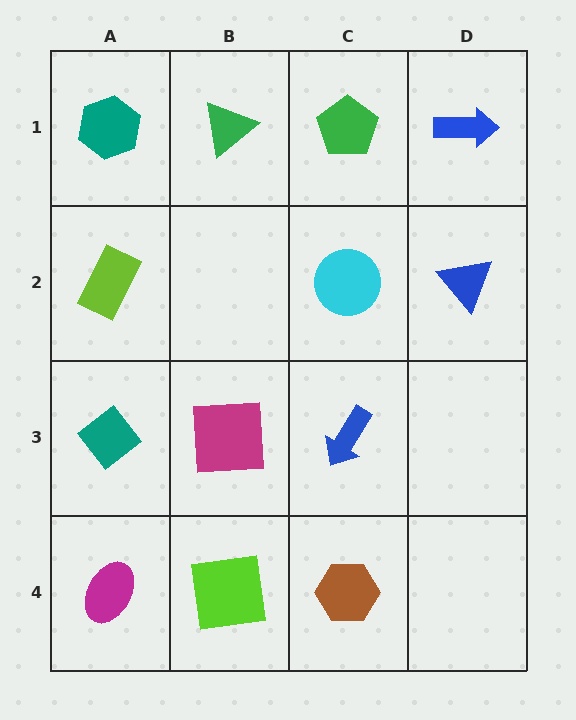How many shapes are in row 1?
4 shapes.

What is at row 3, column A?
A teal diamond.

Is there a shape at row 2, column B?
No, that cell is empty.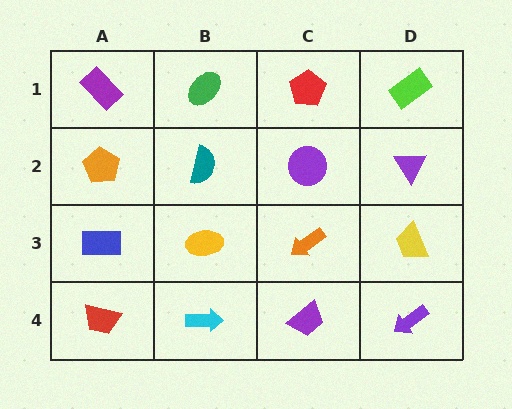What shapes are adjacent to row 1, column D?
A purple triangle (row 2, column D), a red pentagon (row 1, column C).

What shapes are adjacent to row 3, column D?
A purple triangle (row 2, column D), a purple arrow (row 4, column D), an orange arrow (row 3, column C).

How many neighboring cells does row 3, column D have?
3.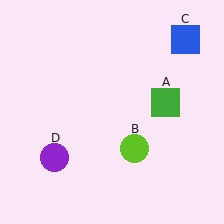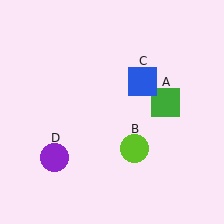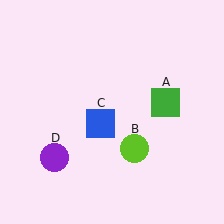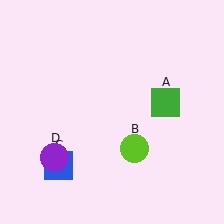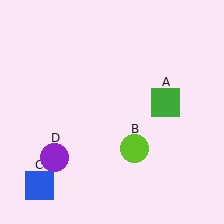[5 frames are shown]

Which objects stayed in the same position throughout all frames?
Green square (object A) and lime circle (object B) and purple circle (object D) remained stationary.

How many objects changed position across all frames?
1 object changed position: blue square (object C).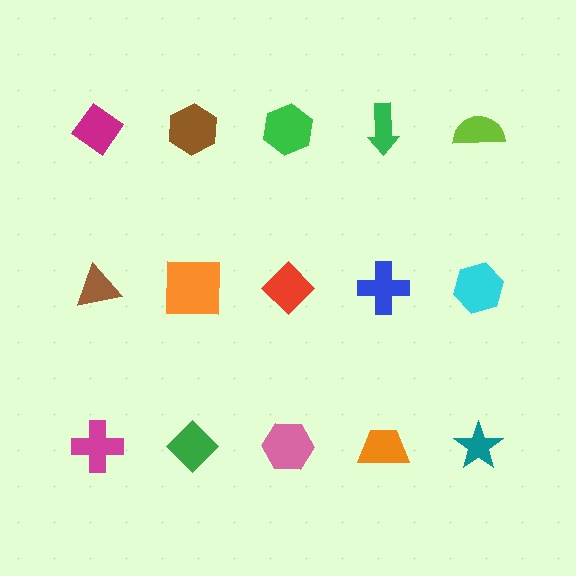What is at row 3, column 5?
A teal star.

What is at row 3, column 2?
A green diamond.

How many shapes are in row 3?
5 shapes.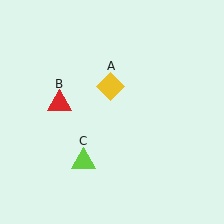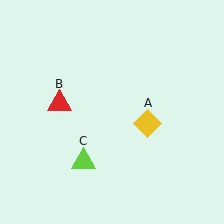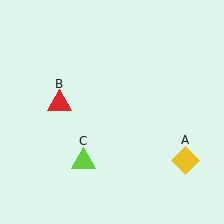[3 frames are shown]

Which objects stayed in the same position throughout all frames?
Red triangle (object B) and lime triangle (object C) remained stationary.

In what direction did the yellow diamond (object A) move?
The yellow diamond (object A) moved down and to the right.